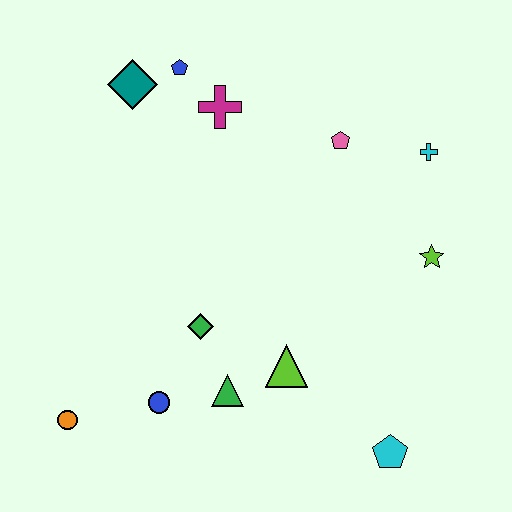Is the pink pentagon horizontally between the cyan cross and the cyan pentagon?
No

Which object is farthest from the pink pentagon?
The orange circle is farthest from the pink pentagon.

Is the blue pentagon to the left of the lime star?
Yes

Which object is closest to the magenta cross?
The blue pentagon is closest to the magenta cross.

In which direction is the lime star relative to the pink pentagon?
The lime star is below the pink pentagon.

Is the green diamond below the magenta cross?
Yes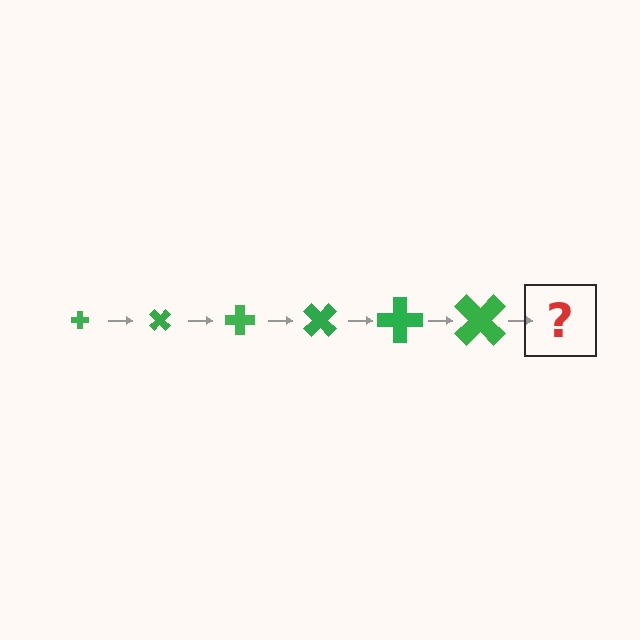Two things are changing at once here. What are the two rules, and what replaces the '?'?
The two rules are that the cross grows larger each step and it rotates 45 degrees each step. The '?' should be a cross, larger than the previous one and rotated 270 degrees from the start.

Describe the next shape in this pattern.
It should be a cross, larger than the previous one and rotated 270 degrees from the start.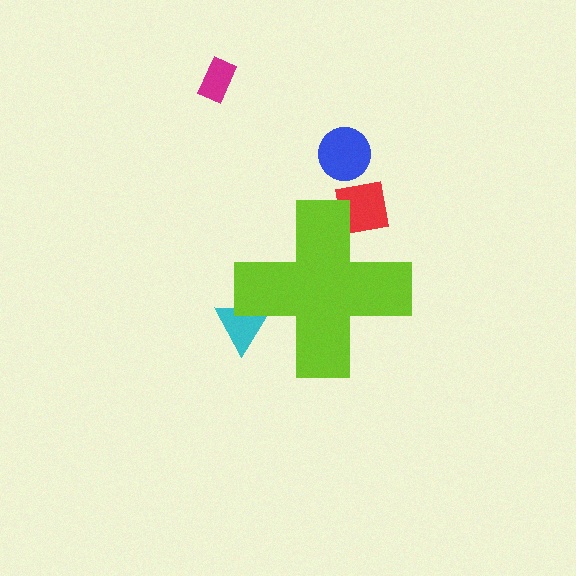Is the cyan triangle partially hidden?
Yes, the cyan triangle is partially hidden behind the lime cross.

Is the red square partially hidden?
Yes, the red square is partially hidden behind the lime cross.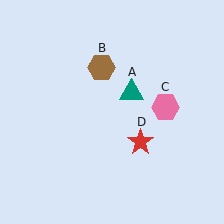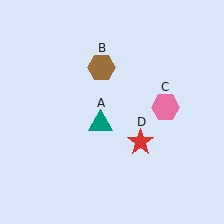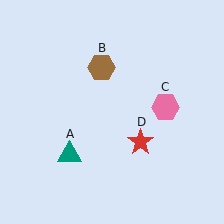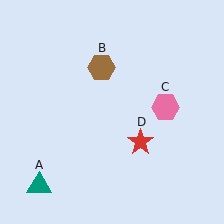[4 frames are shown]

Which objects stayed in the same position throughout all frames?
Brown hexagon (object B) and pink hexagon (object C) and red star (object D) remained stationary.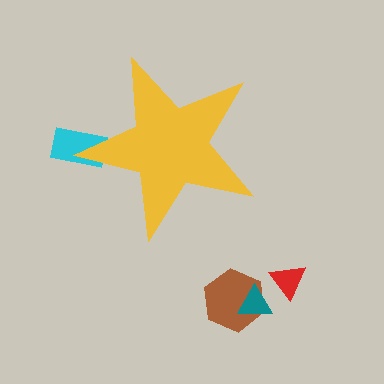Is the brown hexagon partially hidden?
No, the brown hexagon is fully visible.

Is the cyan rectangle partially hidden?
Yes, the cyan rectangle is partially hidden behind the yellow star.